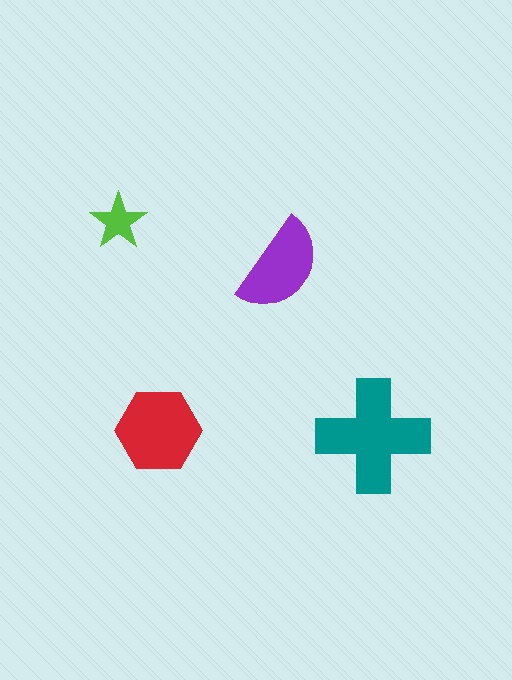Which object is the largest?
The teal cross.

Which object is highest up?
The lime star is topmost.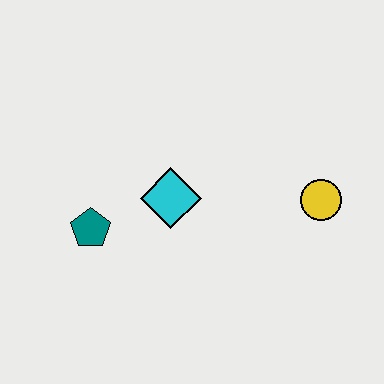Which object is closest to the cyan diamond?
The teal pentagon is closest to the cyan diamond.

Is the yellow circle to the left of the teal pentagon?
No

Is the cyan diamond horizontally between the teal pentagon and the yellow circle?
Yes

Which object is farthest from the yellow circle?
The teal pentagon is farthest from the yellow circle.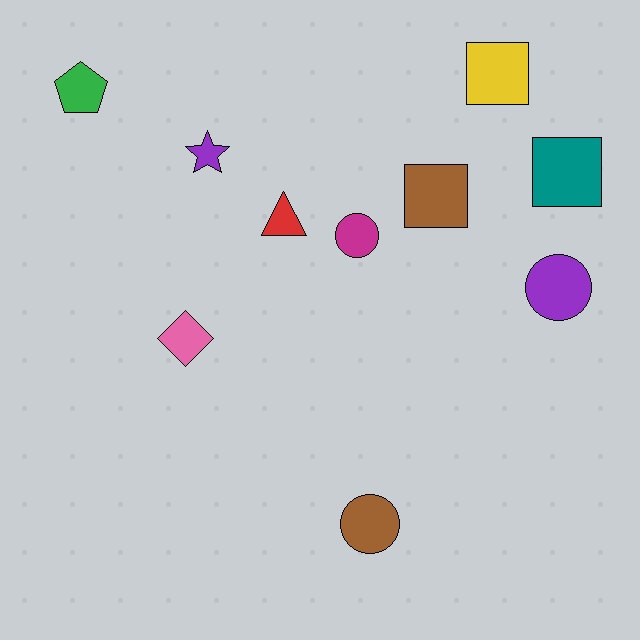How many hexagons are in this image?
There are no hexagons.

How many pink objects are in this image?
There is 1 pink object.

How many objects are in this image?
There are 10 objects.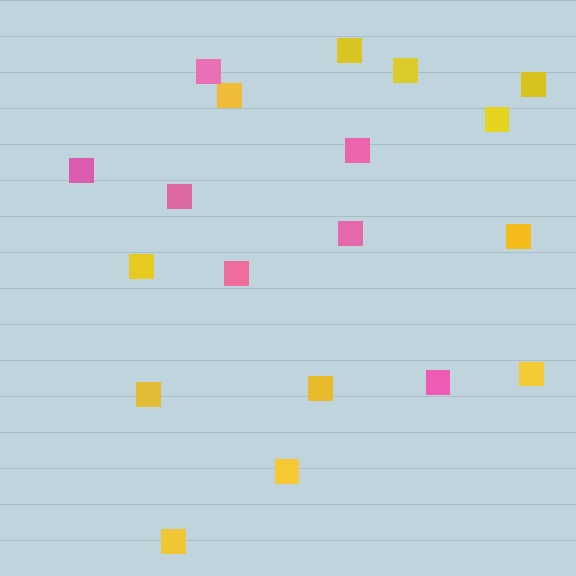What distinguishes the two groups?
There are 2 groups: one group of yellow squares (12) and one group of pink squares (7).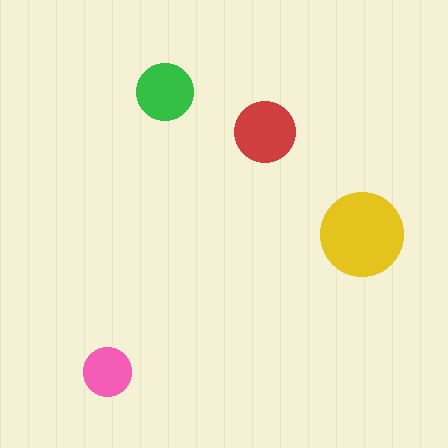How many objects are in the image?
There are 4 objects in the image.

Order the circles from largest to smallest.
the yellow one, the red one, the green one, the pink one.